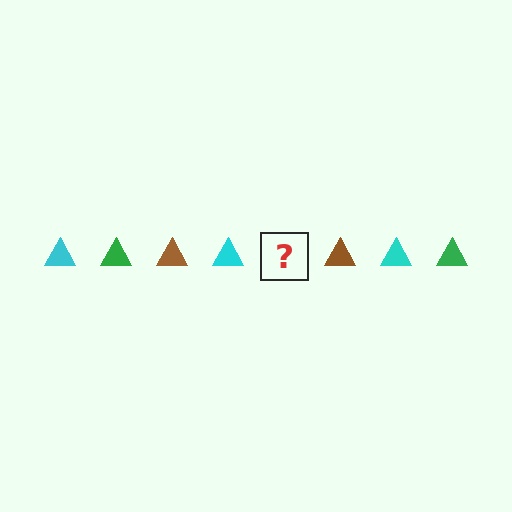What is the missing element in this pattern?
The missing element is a green triangle.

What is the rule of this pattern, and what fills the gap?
The rule is that the pattern cycles through cyan, green, brown triangles. The gap should be filled with a green triangle.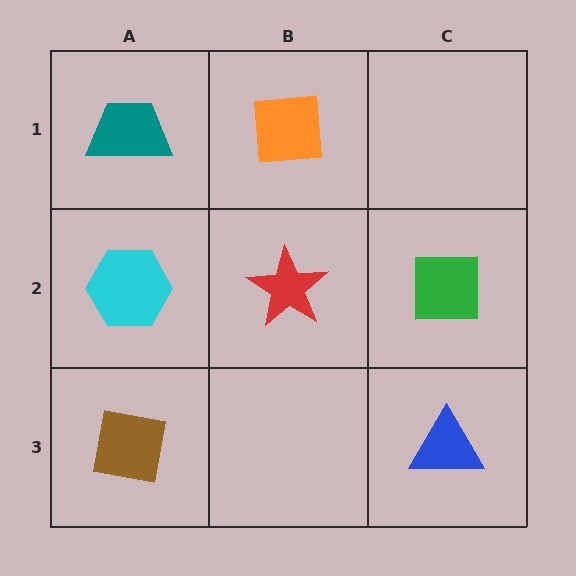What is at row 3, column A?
A brown square.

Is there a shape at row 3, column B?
No, that cell is empty.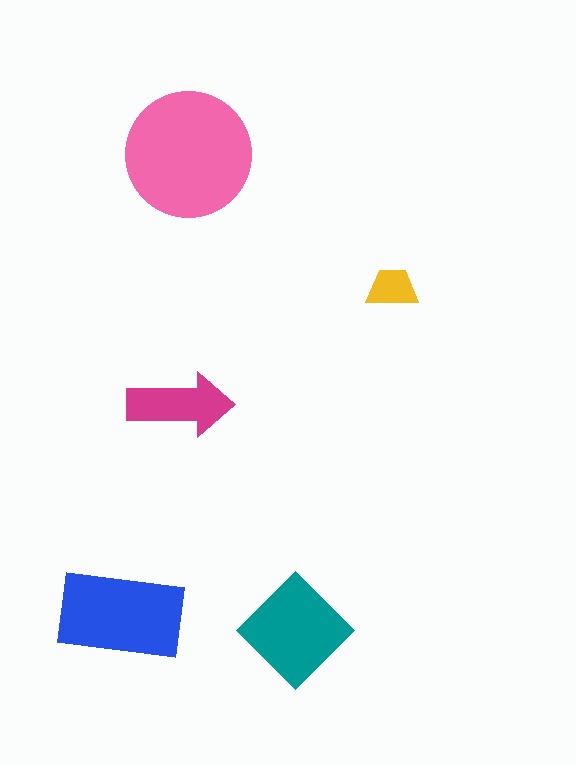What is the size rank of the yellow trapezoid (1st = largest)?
5th.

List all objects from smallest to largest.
The yellow trapezoid, the magenta arrow, the teal diamond, the blue rectangle, the pink circle.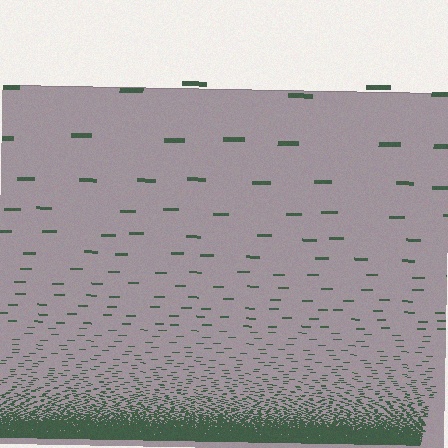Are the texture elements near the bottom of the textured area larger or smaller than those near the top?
Smaller. The gradient is inverted — elements near the bottom are smaller and denser.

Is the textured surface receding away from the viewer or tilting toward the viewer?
The surface appears to tilt toward the viewer. Texture elements get larger and sparser toward the top.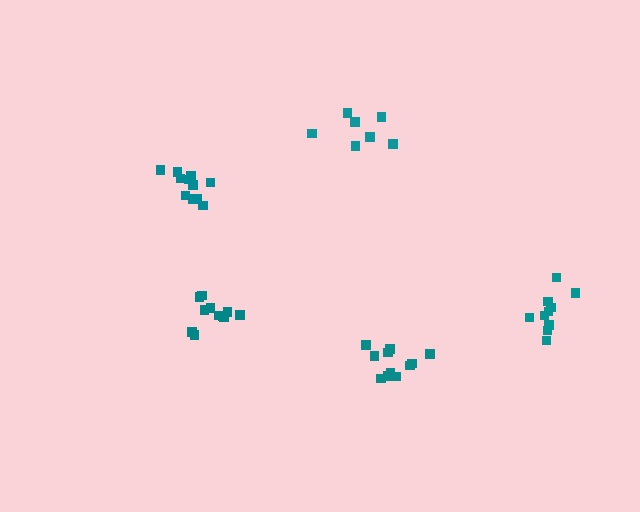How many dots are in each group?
Group 1: 7 dots, Group 2: 11 dots, Group 3: 10 dots, Group 4: 11 dots, Group 5: 11 dots (50 total).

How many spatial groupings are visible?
There are 5 spatial groupings.